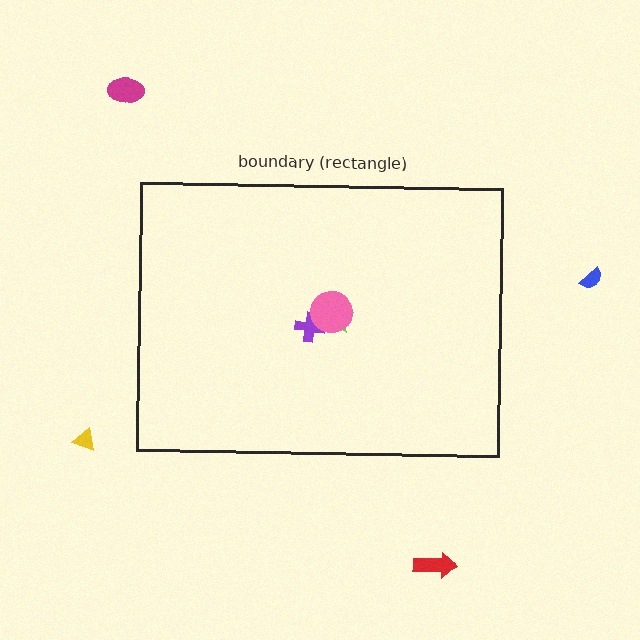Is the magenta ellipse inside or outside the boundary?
Outside.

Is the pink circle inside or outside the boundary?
Inside.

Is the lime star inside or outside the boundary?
Inside.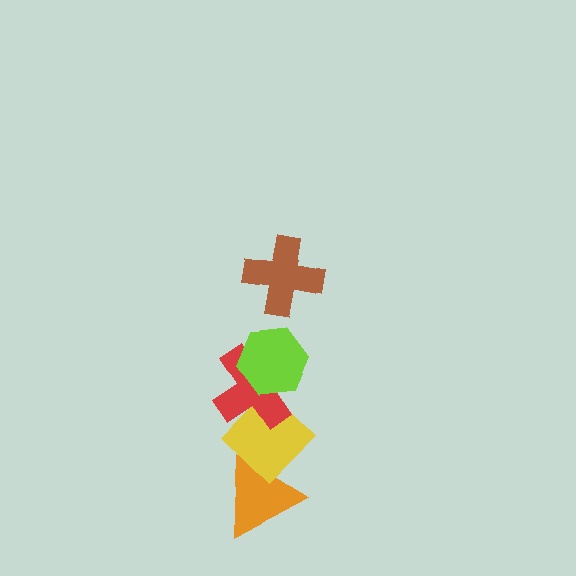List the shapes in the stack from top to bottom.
From top to bottom: the brown cross, the lime hexagon, the red cross, the yellow diamond, the orange triangle.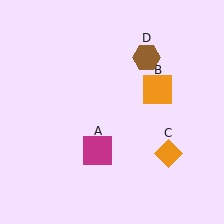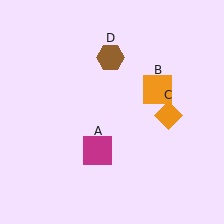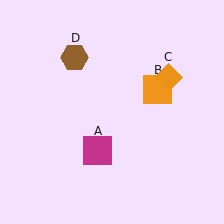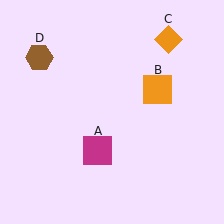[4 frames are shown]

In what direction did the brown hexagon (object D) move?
The brown hexagon (object D) moved left.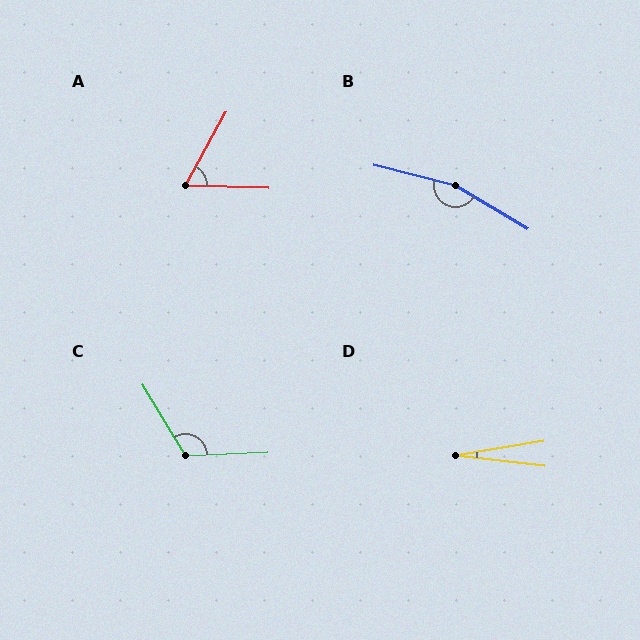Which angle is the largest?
B, at approximately 163 degrees.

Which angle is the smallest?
D, at approximately 16 degrees.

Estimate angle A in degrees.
Approximately 63 degrees.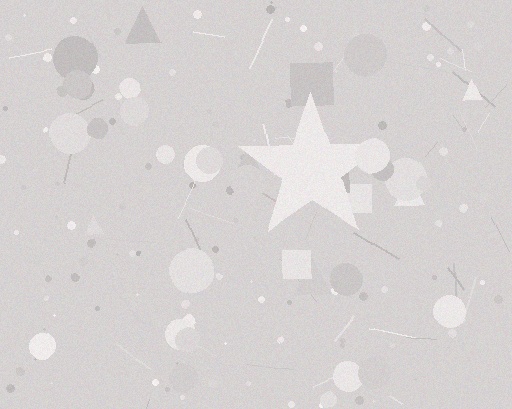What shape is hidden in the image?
A star is hidden in the image.